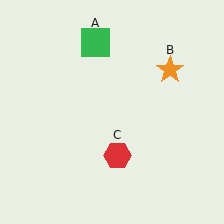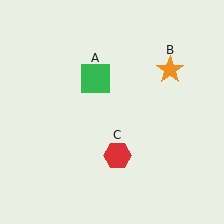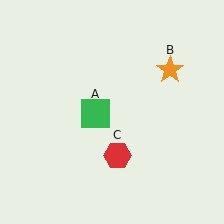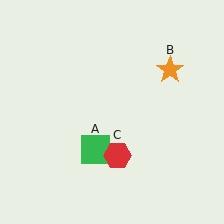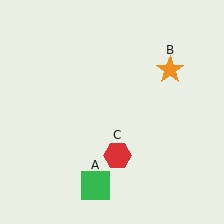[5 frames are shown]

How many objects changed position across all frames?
1 object changed position: green square (object A).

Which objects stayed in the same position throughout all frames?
Orange star (object B) and red hexagon (object C) remained stationary.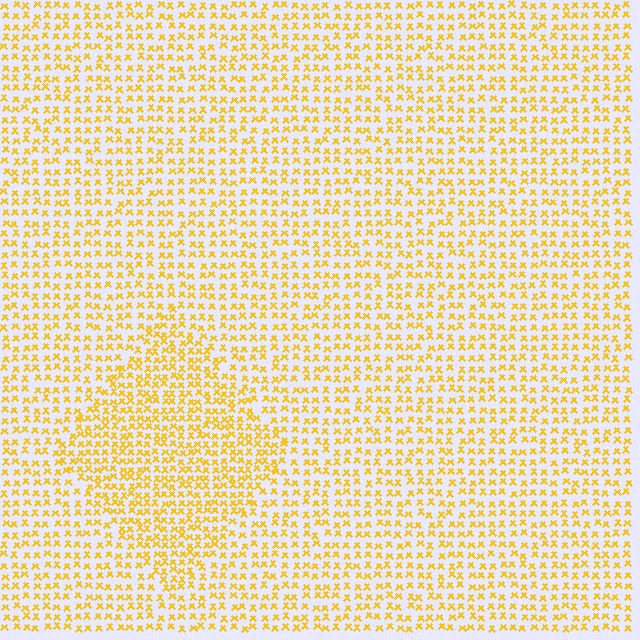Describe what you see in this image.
The image contains small yellow elements arranged at two different densities. A diamond-shaped region is visible where the elements are more densely packed than the surrounding area.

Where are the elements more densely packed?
The elements are more densely packed inside the diamond boundary.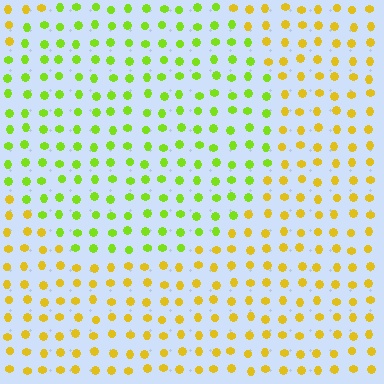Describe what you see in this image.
The image is filled with small yellow elements in a uniform arrangement. A circle-shaped region is visible where the elements are tinted to a slightly different hue, forming a subtle color boundary.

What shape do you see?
I see a circle.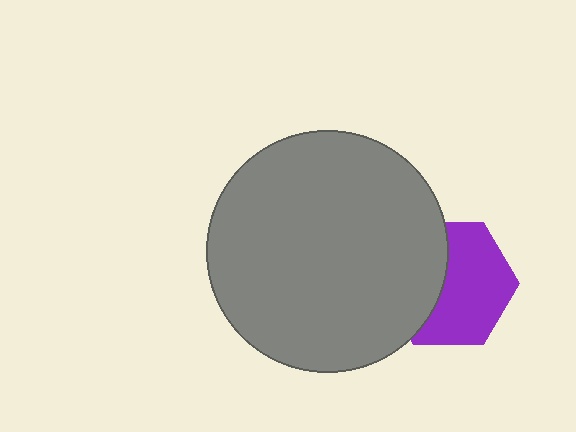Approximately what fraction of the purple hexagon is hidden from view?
Roughly 40% of the purple hexagon is hidden behind the gray circle.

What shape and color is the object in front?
The object in front is a gray circle.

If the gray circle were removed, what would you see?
You would see the complete purple hexagon.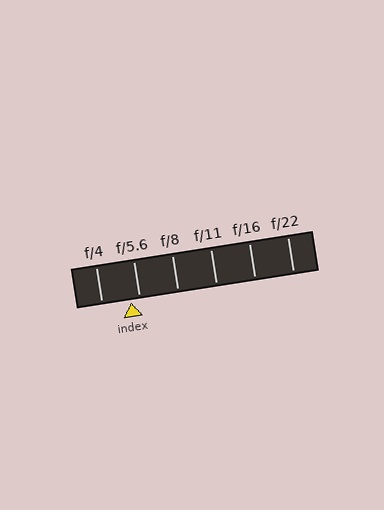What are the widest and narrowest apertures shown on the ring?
The widest aperture shown is f/4 and the narrowest is f/22.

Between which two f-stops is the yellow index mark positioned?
The index mark is between f/4 and f/5.6.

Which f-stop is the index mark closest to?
The index mark is closest to f/5.6.